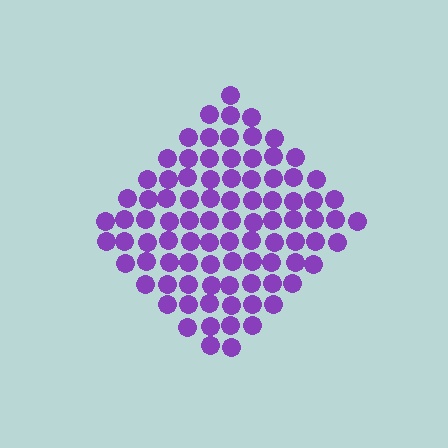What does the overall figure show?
The overall figure shows a diamond.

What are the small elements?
The small elements are circles.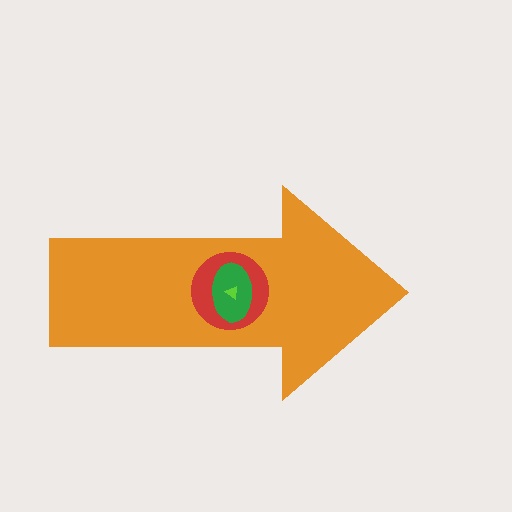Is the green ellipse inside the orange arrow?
Yes.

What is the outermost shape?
The orange arrow.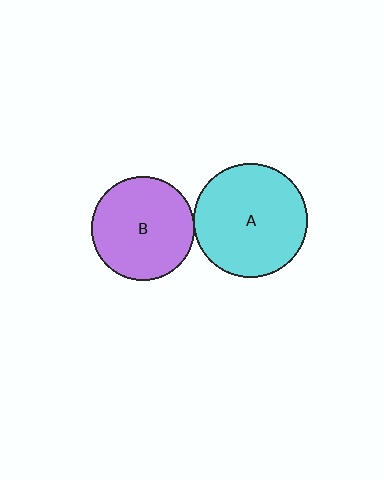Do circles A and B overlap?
Yes.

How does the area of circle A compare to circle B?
Approximately 1.2 times.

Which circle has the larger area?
Circle A (cyan).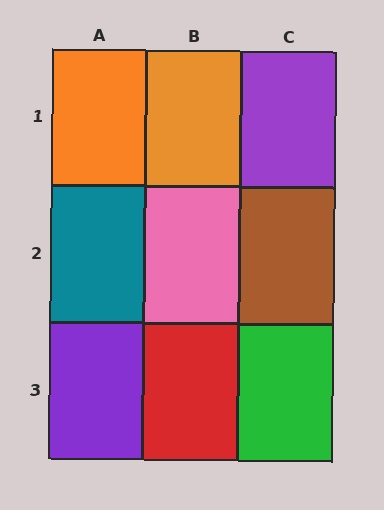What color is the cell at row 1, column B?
Orange.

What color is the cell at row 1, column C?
Purple.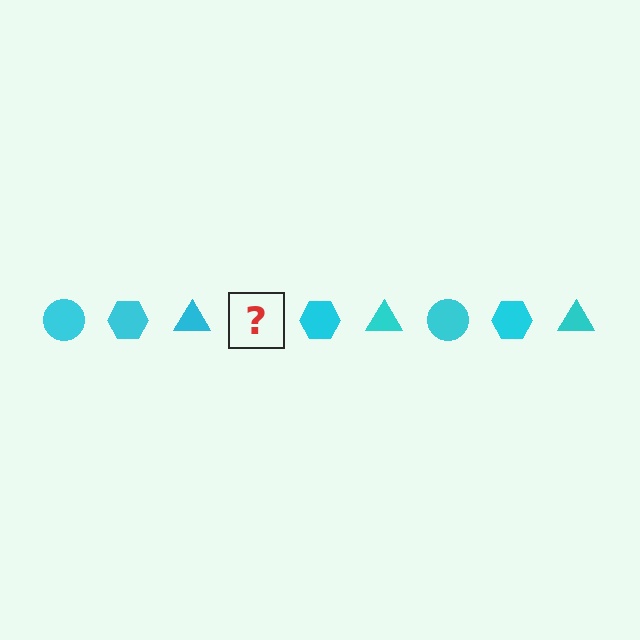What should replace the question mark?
The question mark should be replaced with a cyan circle.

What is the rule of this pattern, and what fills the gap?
The rule is that the pattern cycles through circle, hexagon, triangle shapes in cyan. The gap should be filled with a cyan circle.